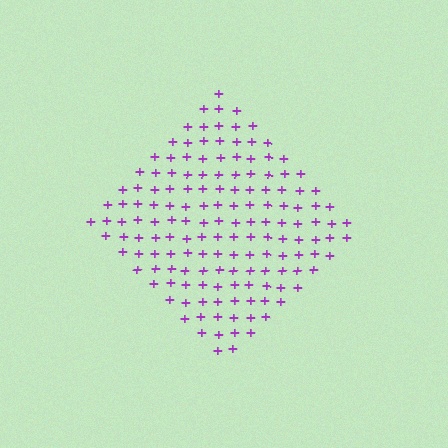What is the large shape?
The large shape is a diamond.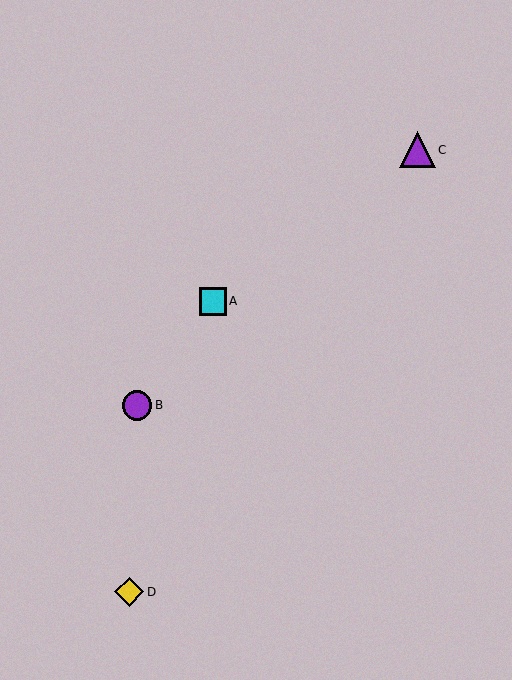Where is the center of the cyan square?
The center of the cyan square is at (213, 302).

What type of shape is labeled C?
Shape C is a purple triangle.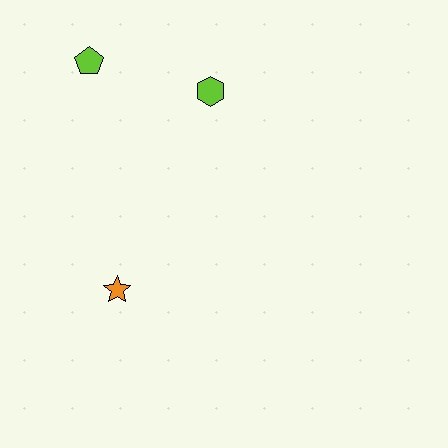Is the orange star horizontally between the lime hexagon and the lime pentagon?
Yes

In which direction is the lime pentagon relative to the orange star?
The lime pentagon is above the orange star.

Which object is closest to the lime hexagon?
The lime pentagon is closest to the lime hexagon.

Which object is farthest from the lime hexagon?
The orange star is farthest from the lime hexagon.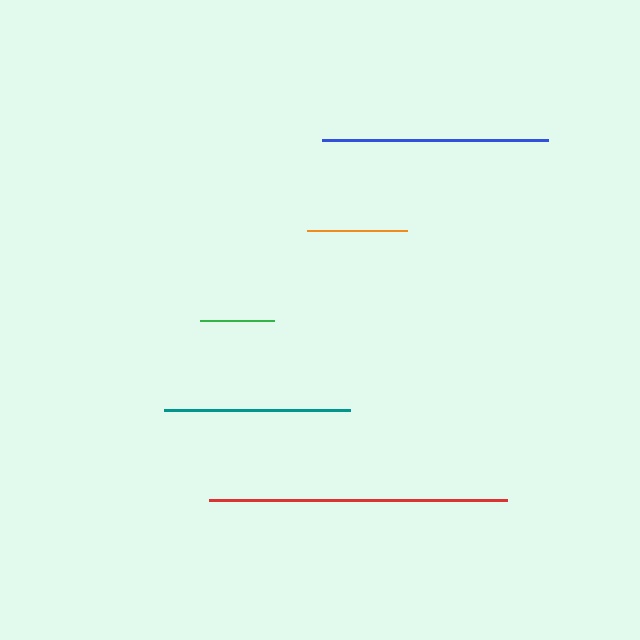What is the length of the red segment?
The red segment is approximately 298 pixels long.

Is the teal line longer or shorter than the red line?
The red line is longer than the teal line.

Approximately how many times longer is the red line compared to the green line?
The red line is approximately 4.0 times the length of the green line.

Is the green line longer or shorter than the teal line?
The teal line is longer than the green line.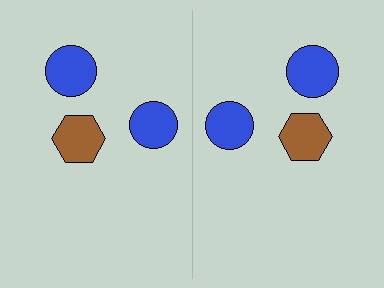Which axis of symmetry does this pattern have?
The pattern has a vertical axis of symmetry running through the center of the image.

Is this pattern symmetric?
Yes, this pattern has bilateral (reflection) symmetry.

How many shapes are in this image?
There are 6 shapes in this image.